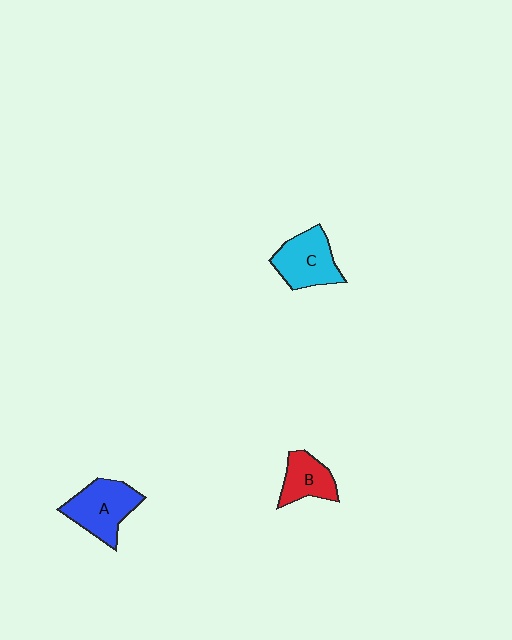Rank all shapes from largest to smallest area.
From largest to smallest: A (blue), C (cyan), B (red).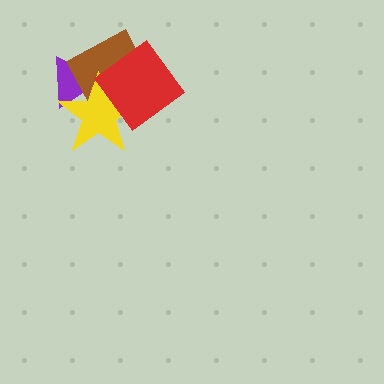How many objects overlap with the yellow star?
3 objects overlap with the yellow star.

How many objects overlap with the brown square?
3 objects overlap with the brown square.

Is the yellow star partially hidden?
Yes, it is partially covered by another shape.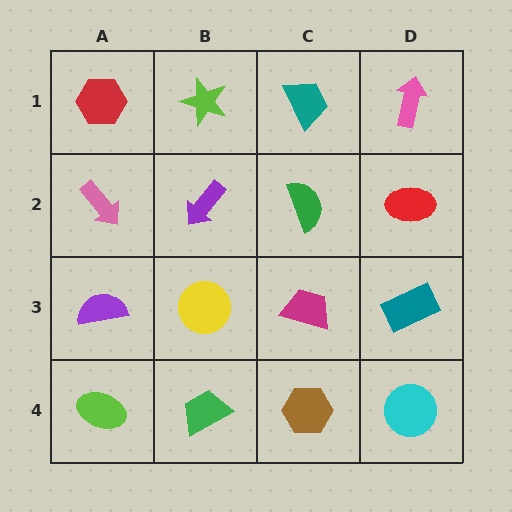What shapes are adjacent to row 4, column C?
A magenta trapezoid (row 3, column C), a green trapezoid (row 4, column B), a cyan circle (row 4, column D).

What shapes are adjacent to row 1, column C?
A green semicircle (row 2, column C), a lime star (row 1, column B), a pink arrow (row 1, column D).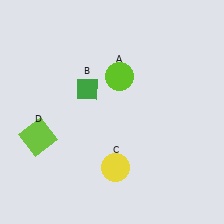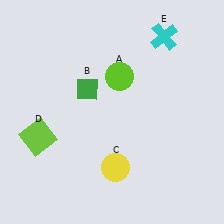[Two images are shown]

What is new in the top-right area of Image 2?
A cyan cross (E) was added in the top-right area of Image 2.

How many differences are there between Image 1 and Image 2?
There is 1 difference between the two images.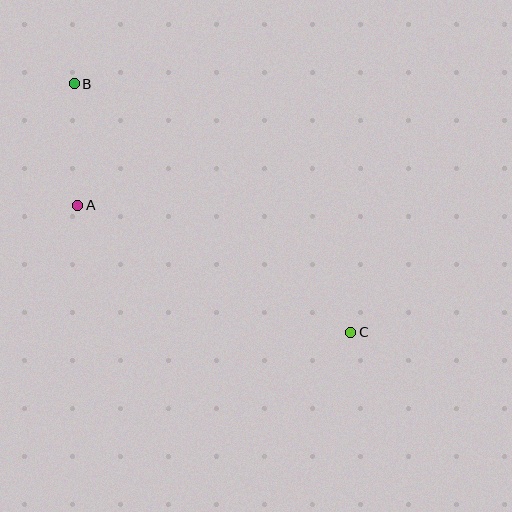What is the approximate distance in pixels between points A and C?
The distance between A and C is approximately 301 pixels.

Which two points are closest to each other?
Points A and B are closest to each other.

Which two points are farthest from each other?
Points B and C are farthest from each other.